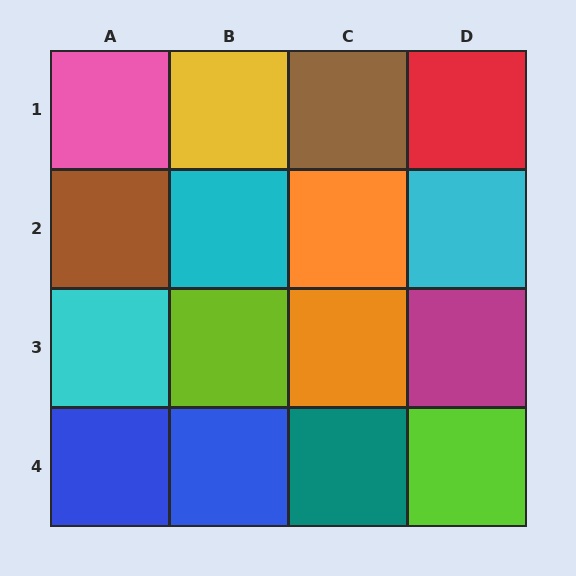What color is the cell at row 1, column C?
Brown.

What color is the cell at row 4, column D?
Lime.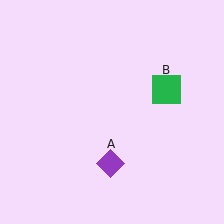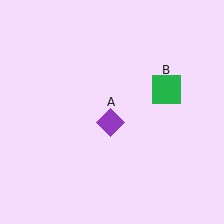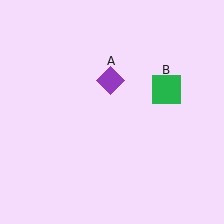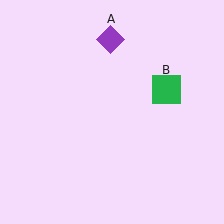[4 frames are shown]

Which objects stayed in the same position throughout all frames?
Green square (object B) remained stationary.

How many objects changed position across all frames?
1 object changed position: purple diamond (object A).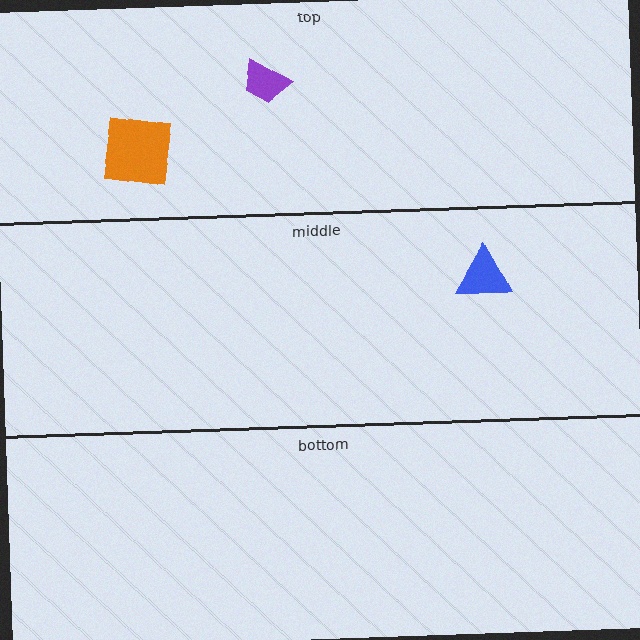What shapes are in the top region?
The orange square, the purple trapezoid.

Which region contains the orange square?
The top region.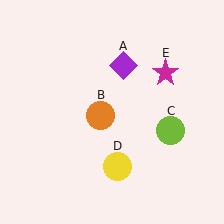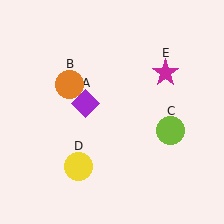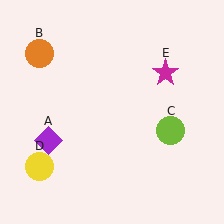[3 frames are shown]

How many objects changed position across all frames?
3 objects changed position: purple diamond (object A), orange circle (object B), yellow circle (object D).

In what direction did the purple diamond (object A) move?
The purple diamond (object A) moved down and to the left.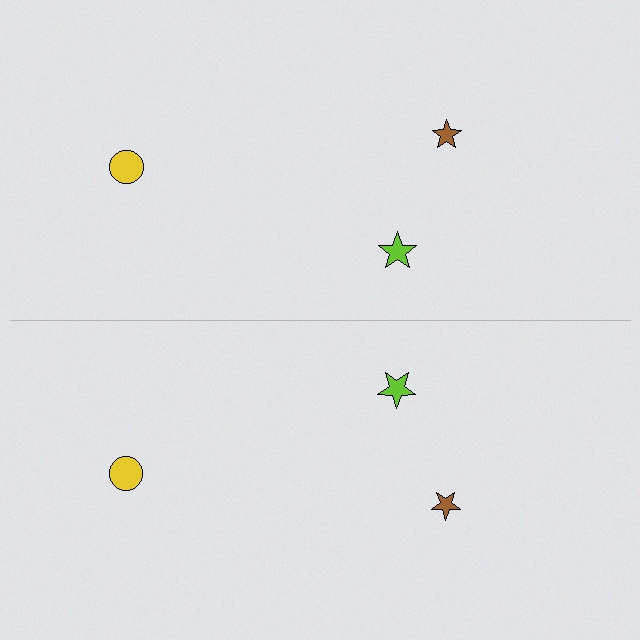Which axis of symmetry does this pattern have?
The pattern has a horizontal axis of symmetry running through the center of the image.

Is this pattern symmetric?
Yes, this pattern has bilateral (reflection) symmetry.